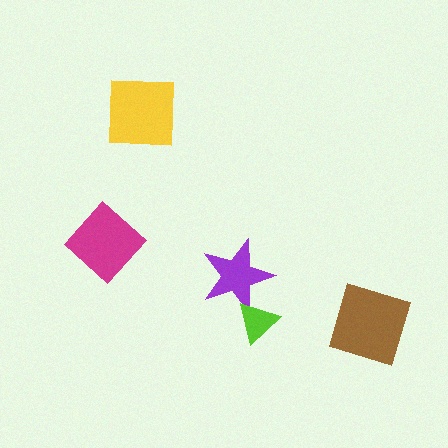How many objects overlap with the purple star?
1 object overlaps with the purple star.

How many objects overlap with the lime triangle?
1 object overlaps with the lime triangle.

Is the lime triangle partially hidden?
No, no other shape covers it.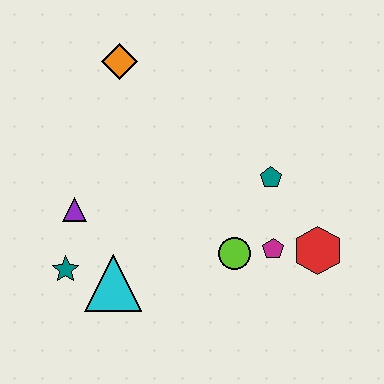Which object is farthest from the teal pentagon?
The teal star is farthest from the teal pentagon.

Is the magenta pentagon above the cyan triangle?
Yes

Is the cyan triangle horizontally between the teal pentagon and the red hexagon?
No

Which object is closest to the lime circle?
The magenta pentagon is closest to the lime circle.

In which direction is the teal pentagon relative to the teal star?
The teal pentagon is to the right of the teal star.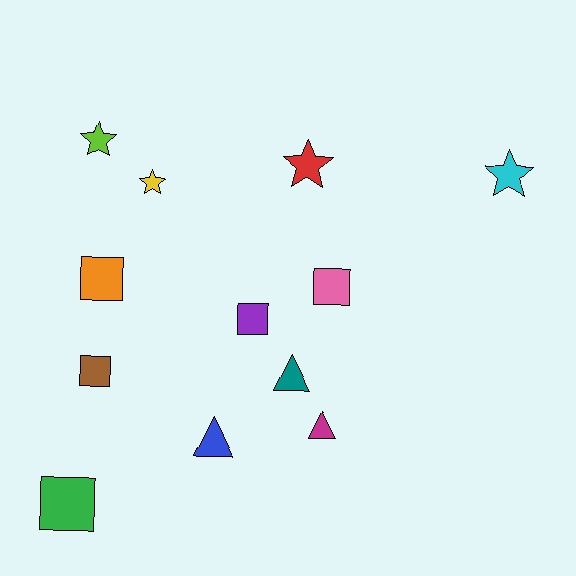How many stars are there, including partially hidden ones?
There are 4 stars.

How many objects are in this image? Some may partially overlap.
There are 12 objects.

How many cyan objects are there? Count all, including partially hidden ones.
There is 1 cyan object.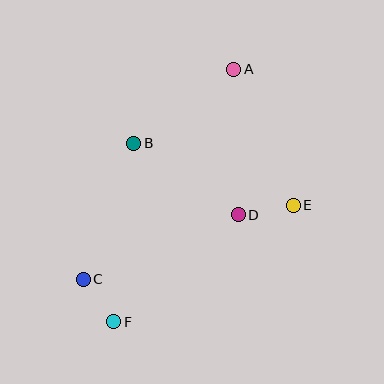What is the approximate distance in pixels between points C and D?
The distance between C and D is approximately 168 pixels.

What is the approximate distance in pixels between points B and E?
The distance between B and E is approximately 171 pixels.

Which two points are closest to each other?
Points C and F are closest to each other.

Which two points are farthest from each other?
Points A and F are farthest from each other.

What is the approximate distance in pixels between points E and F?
The distance between E and F is approximately 214 pixels.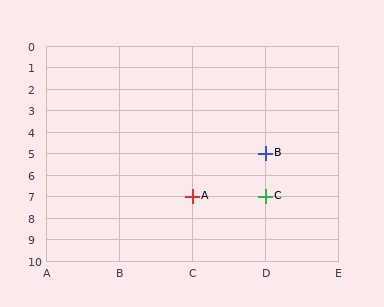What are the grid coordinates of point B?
Point B is at grid coordinates (D, 5).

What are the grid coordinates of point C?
Point C is at grid coordinates (D, 7).